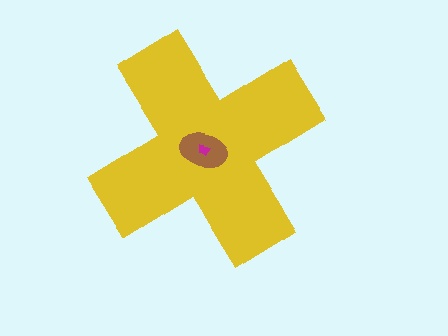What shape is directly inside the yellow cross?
The brown ellipse.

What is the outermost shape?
The yellow cross.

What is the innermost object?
The magenta trapezoid.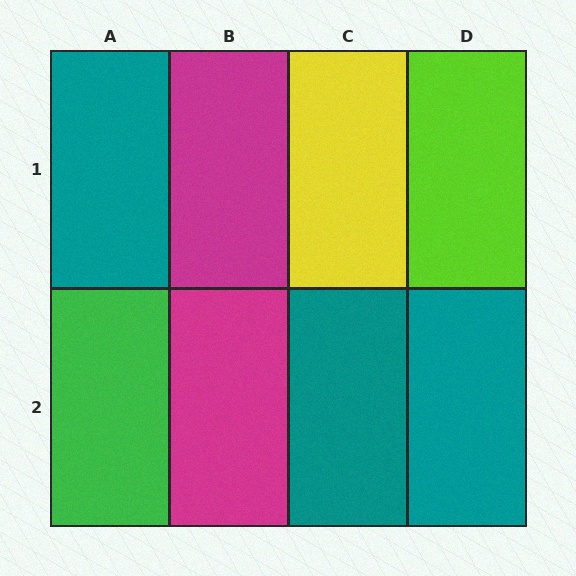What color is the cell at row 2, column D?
Teal.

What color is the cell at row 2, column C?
Teal.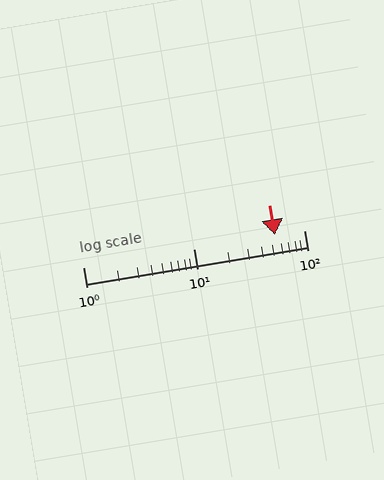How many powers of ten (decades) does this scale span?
The scale spans 2 decades, from 1 to 100.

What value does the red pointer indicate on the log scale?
The pointer indicates approximately 54.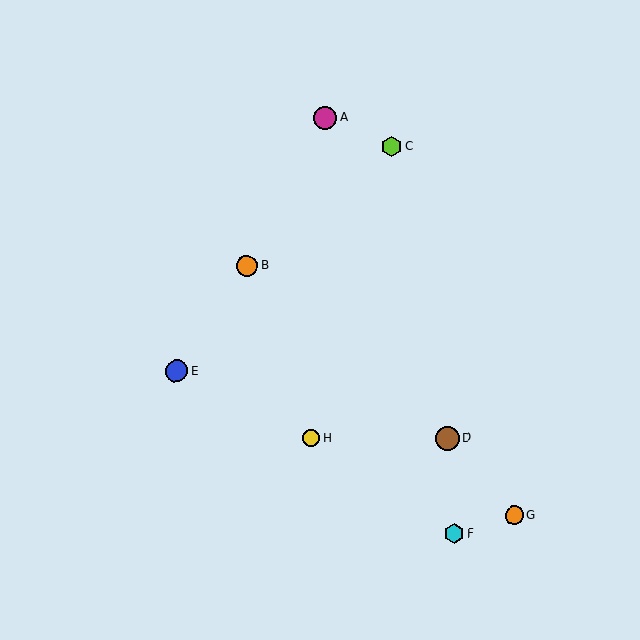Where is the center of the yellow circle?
The center of the yellow circle is at (311, 438).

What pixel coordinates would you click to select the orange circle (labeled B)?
Click at (247, 266) to select the orange circle B.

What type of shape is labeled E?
Shape E is a blue circle.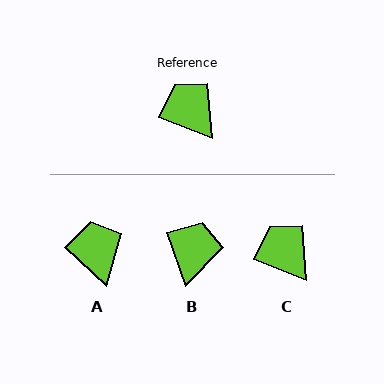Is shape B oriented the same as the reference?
No, it is off by about 50 degrees.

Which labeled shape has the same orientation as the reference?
C.